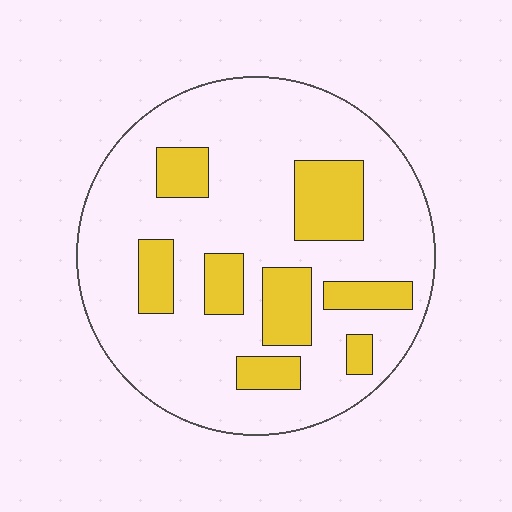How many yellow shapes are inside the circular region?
8.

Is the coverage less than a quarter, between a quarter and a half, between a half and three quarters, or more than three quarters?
Less than a quarter.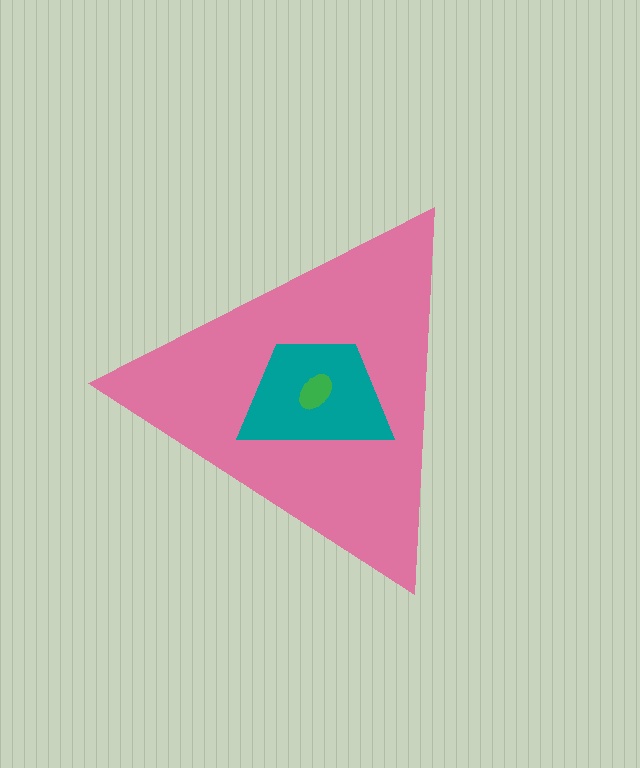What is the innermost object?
The green ellipse.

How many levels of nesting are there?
3.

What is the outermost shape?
The pink triangle.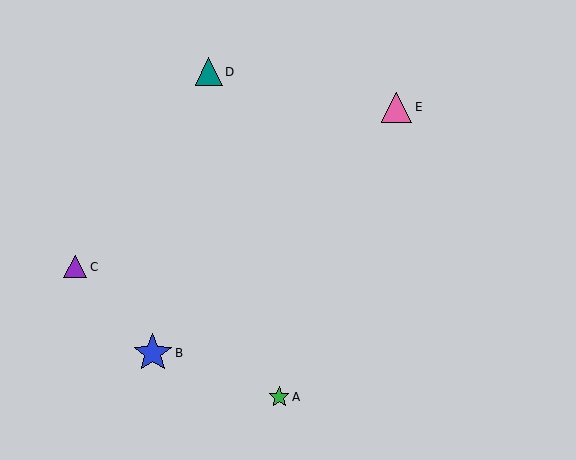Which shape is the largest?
The blue star (labeled B) is the largest.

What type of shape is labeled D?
Shape D is a teal triangle.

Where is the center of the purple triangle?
The center of the purple triangle is at (75, 267).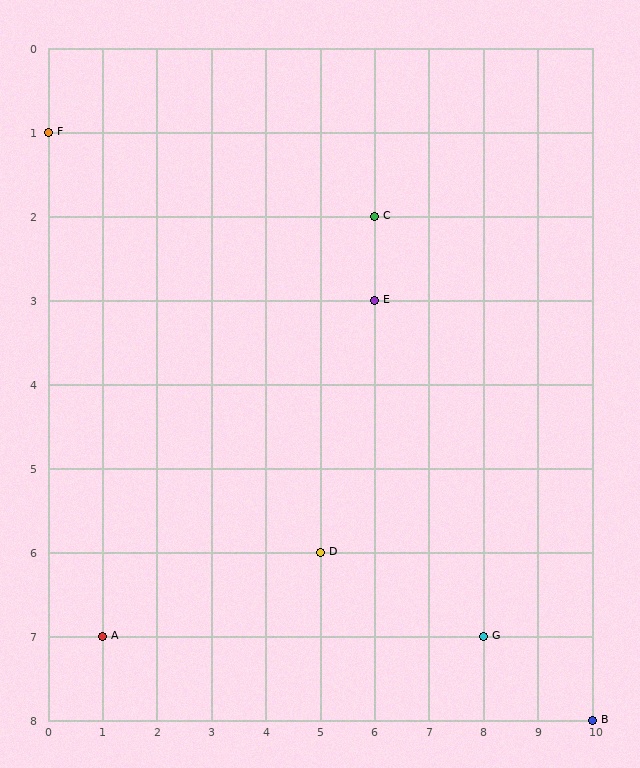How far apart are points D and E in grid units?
Points D and E are 1 column and 3 rows apart (about 3.2 grid units diagonally).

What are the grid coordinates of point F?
Point F is at grid coordinates (0, 1).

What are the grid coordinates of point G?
Point G is at grid coordinates (8, 7).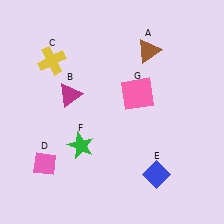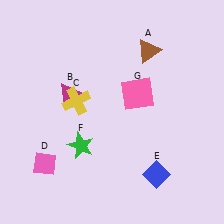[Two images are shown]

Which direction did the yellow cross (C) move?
The yellow cross (C) moved down.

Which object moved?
The yellow cross (C) moved down.